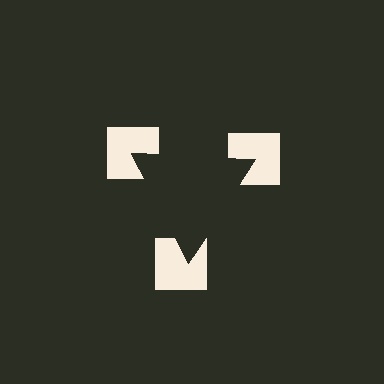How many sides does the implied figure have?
3 sides.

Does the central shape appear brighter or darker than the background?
It typically appears slightly darker than the background, even though no actual brightness change is drawn.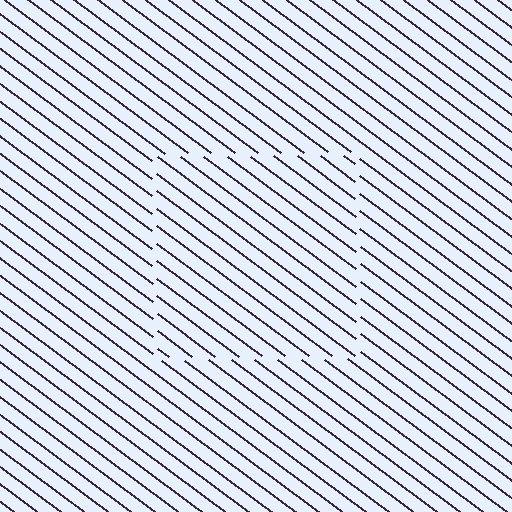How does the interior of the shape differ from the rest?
The interior of the shape contains the same grating, shifted by half a period — the contour is defined by the phase discontinuity where line-ends from the inner and outer gratings abut.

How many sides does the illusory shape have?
4 sides — the line-ends trace a square.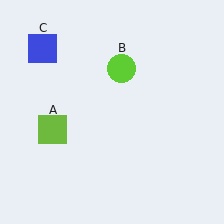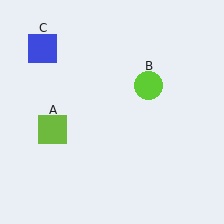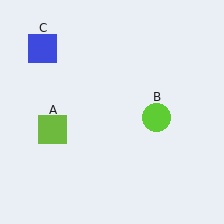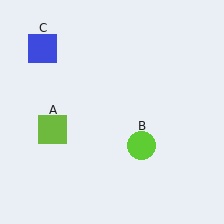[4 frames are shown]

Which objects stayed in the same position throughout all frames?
Lime square (object A) and blue square (object C) remained stationary.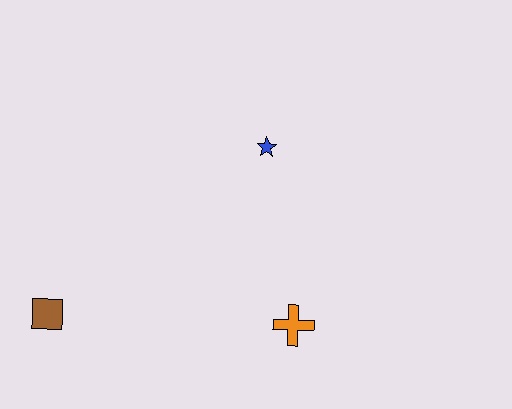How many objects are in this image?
There are 3 objects.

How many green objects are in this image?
There are no green objects.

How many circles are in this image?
There are no circles.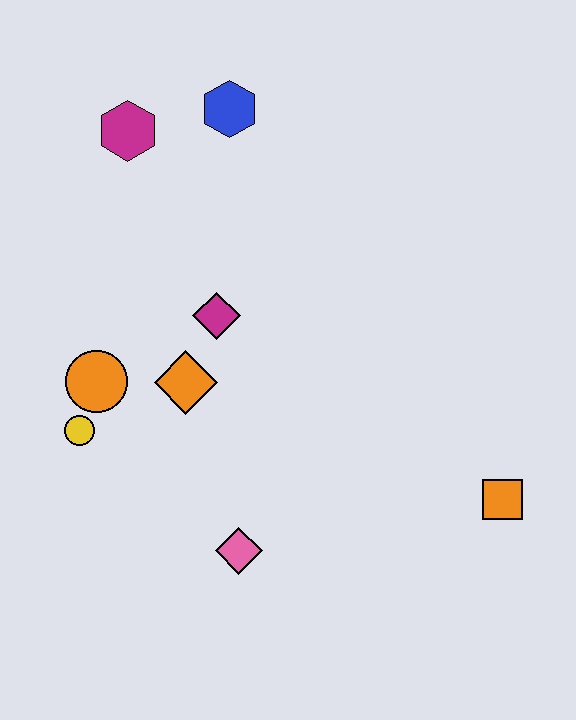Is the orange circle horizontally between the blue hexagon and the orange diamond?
No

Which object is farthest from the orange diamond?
The orange square is farthest from the orange diamond.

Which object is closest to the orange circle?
The yellow circle is closest to the orange circle.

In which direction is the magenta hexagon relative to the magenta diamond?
The magenta hexagon is above the magenta diamond.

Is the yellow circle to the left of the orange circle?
Yes